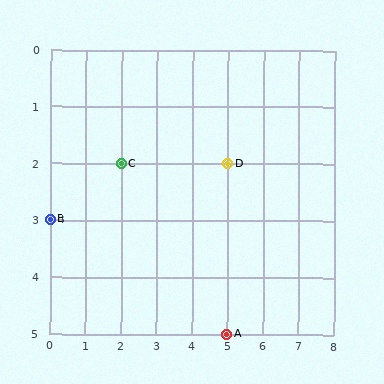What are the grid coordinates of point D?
Point D is at grid coordinates (5, 2).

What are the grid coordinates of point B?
Point B is at grid coordinates (0, 3).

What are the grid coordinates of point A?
Point A is at grid coordinates (5, 5).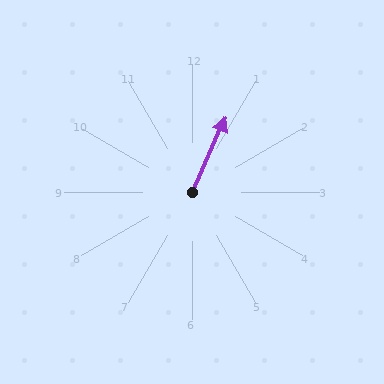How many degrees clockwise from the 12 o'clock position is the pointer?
Approximately 24 degrees.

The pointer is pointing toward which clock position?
Roughly 1 o'clock.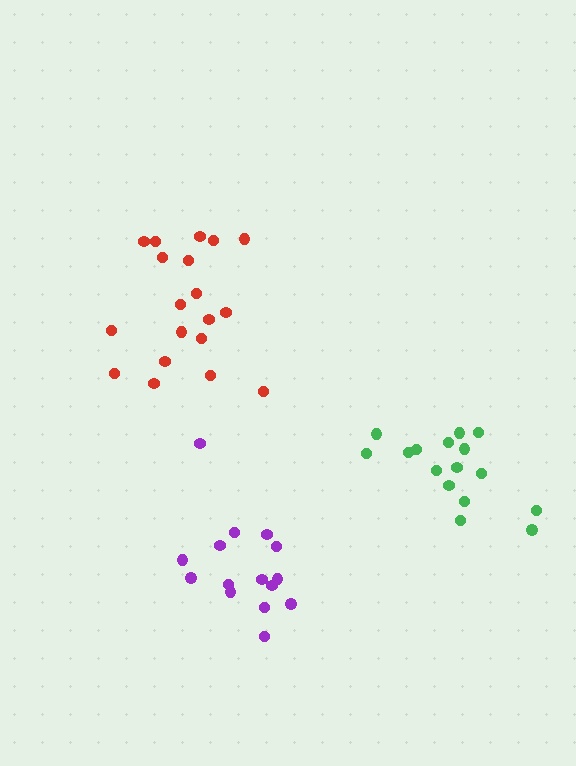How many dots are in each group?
Group 1: 15 dots, Group 2: 16 dots, Group 3: 19 dots (50 total).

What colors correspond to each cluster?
The clusters are colored: purple, green, red.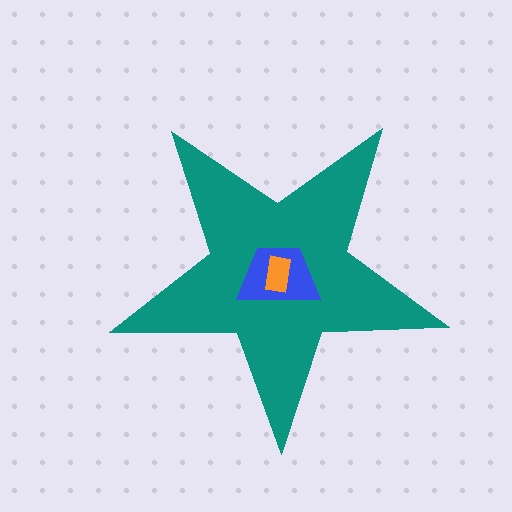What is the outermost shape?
The teal star.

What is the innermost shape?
The orange rectangle.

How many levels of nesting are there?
3.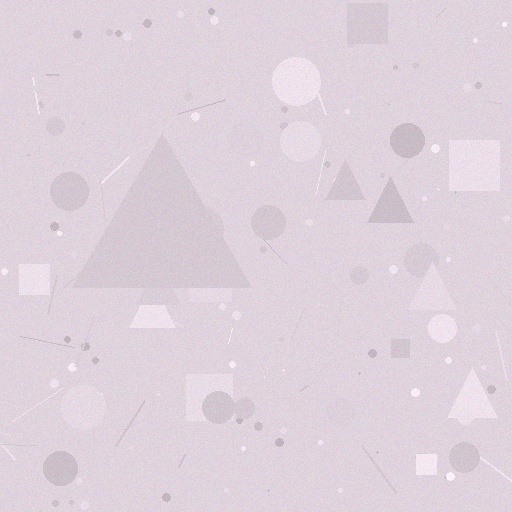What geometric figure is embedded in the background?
A triangle is embedded in the background.